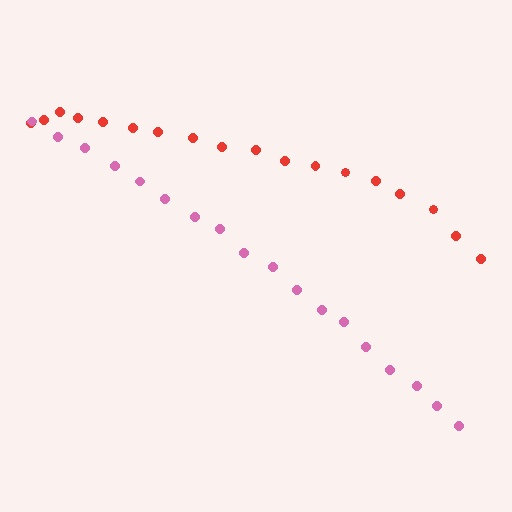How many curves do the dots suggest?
There are 2 distinct paths.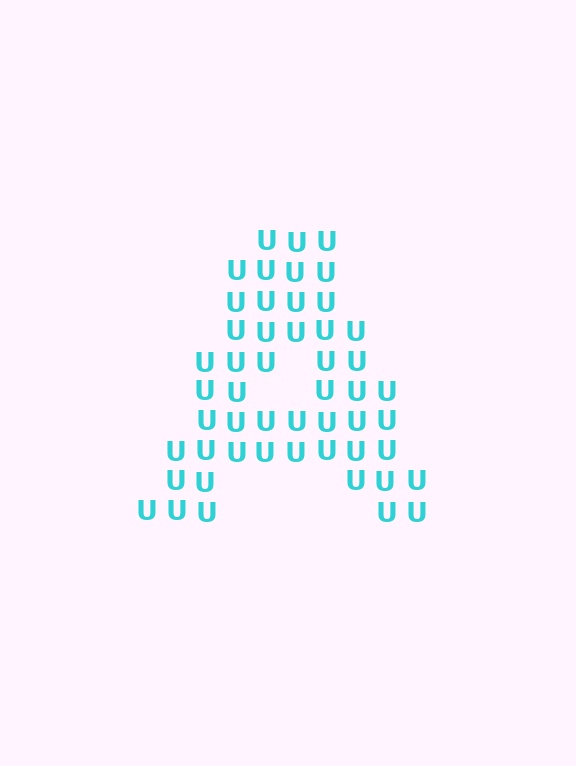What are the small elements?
The small elements are letter U's.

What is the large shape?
The large shape is the letter A.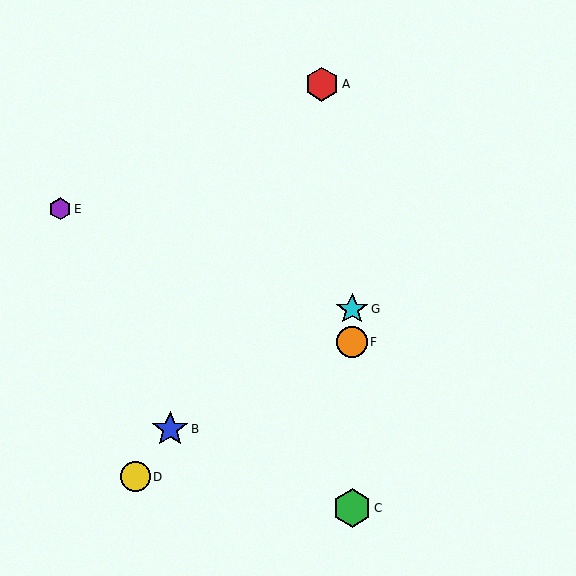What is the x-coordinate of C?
Object C is at x≈352.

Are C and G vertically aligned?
Yes, both are at x≈352.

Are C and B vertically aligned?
No, C is at x≈352 and B is at x≈170.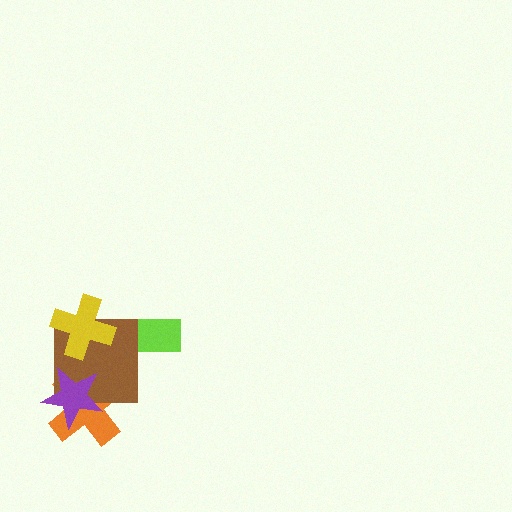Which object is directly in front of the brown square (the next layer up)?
The purple star is directly in front of the brown square.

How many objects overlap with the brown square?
3 objects overlap with the brown square.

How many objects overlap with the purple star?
2 objects overlap with the purple star.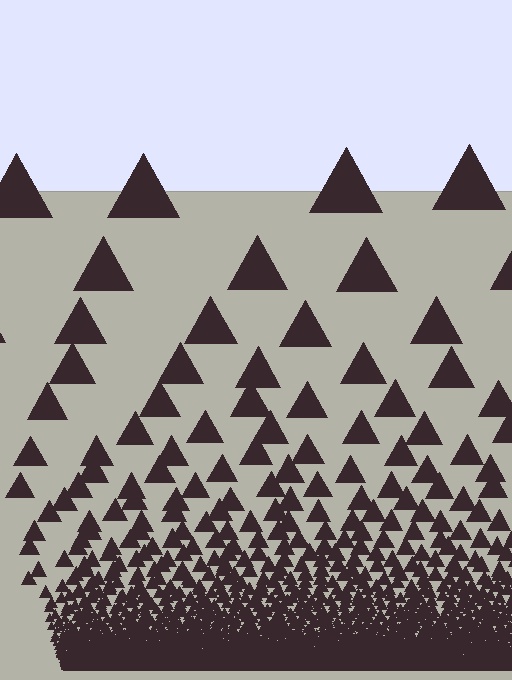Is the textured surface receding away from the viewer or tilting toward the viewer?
The surface appears to tilt toward the viewer. Texture elements get larger and sparser toward the top.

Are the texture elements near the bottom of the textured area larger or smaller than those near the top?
Smaller. The gradient is inverted — elements near the bottom are smaller and denser.